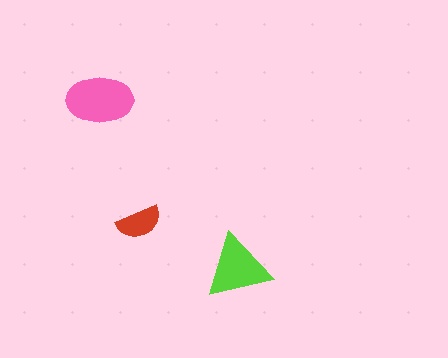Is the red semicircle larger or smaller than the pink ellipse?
Smaller.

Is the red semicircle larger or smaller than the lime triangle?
Smaller.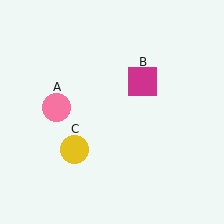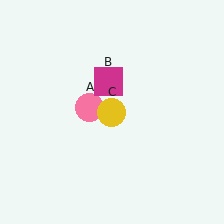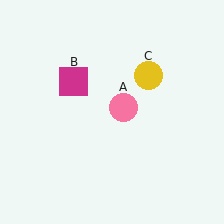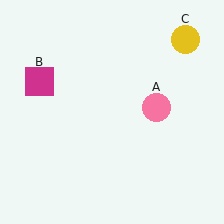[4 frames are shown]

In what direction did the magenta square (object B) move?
The magenta square (object B) moved left.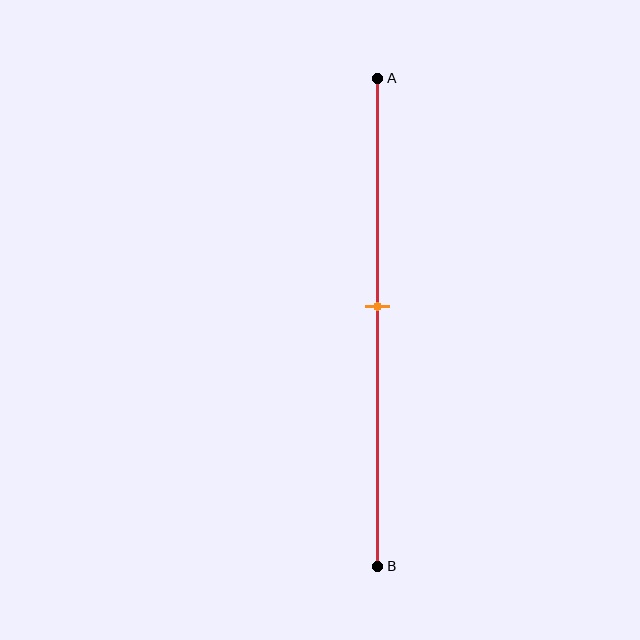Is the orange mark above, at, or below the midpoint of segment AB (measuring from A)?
The orange mark is above the midpoint of segment AB.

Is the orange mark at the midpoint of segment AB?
No, the mark is at about 45% from A, not at the 50% midpoint.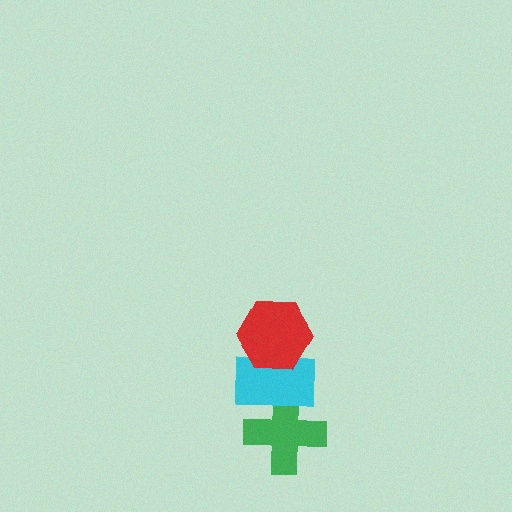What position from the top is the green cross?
The green cross is 3rd from the top.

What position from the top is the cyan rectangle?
The cyan rectangle is 2nd from the top.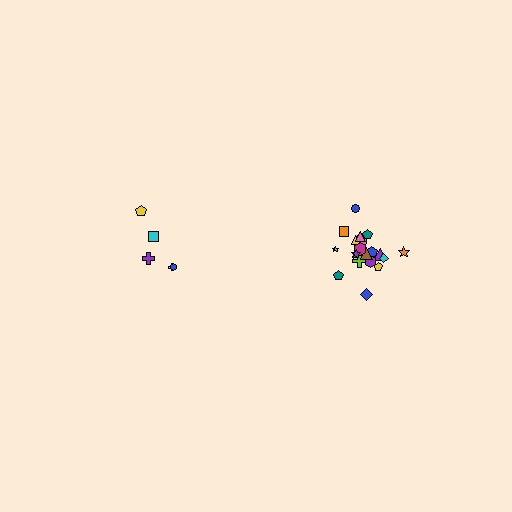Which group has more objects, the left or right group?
The right group.